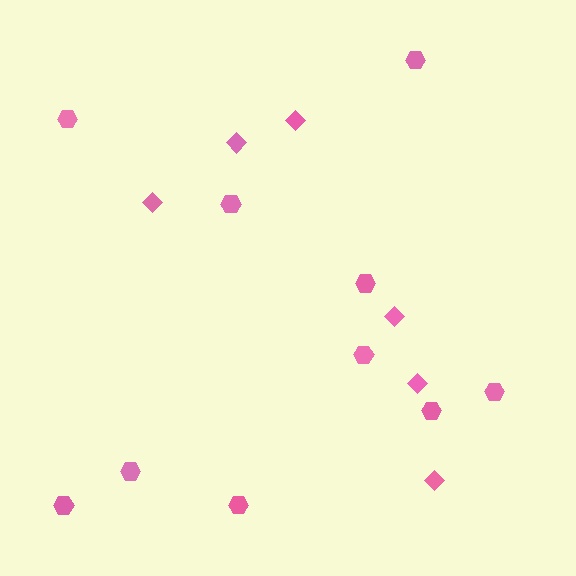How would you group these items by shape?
There are 2 groups: one group of diamonds (6) and one group of hexagons (10).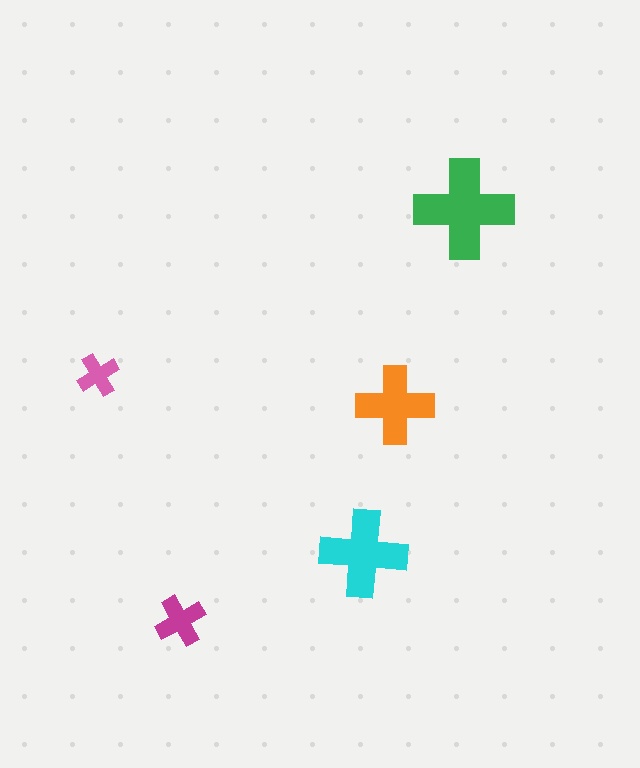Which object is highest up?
The green cross is topmost.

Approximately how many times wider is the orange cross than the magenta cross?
About 1.5 times wider.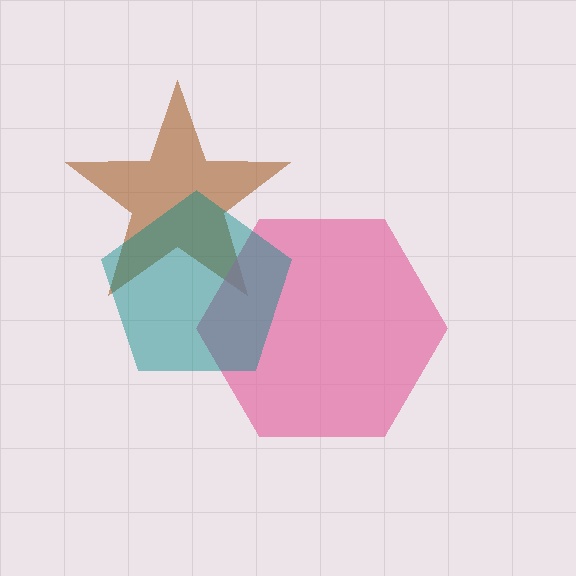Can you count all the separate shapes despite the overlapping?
Yes, there are 3 separate shapes.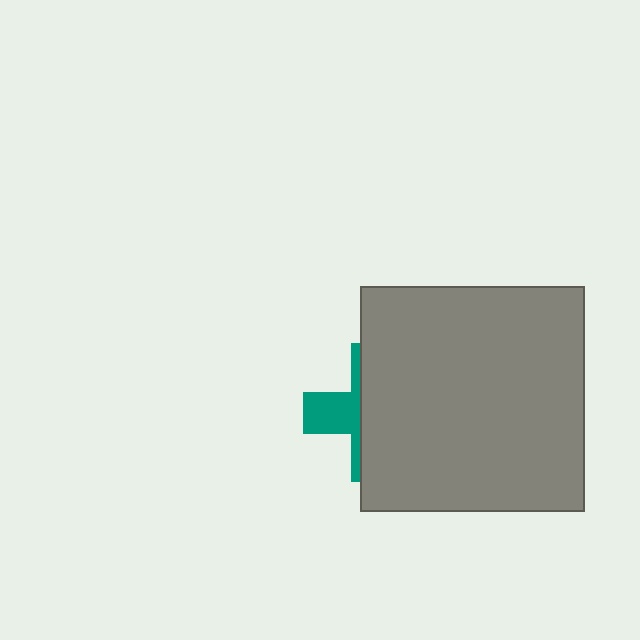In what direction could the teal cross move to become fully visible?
The teal cross could move left. That would shift it out from behind the gray square entirely.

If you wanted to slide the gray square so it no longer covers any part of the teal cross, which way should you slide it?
Slide it right — that is the most direct way to separate the two shapes.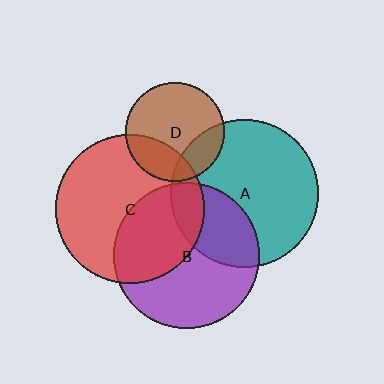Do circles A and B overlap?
Yes.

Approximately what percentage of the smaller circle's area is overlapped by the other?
Approximately 30%.